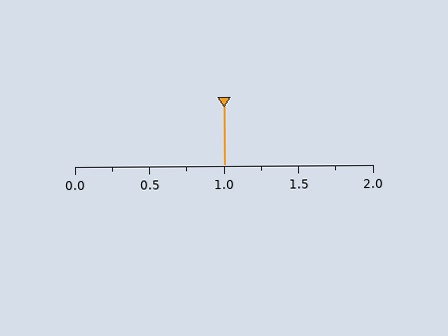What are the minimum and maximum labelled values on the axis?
The axis runs from 0.0 to 2.0.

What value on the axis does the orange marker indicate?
The marker indicates approximately 1.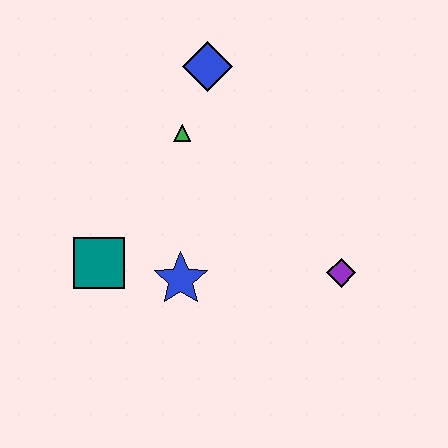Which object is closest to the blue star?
The teal square is closest to the blue star.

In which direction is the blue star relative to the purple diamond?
The blue star is to the left of the purple diamond.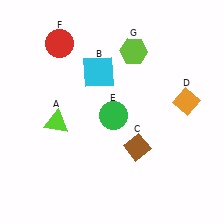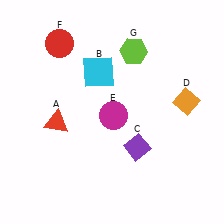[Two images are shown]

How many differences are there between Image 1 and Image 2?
There are 3 differences between the two images.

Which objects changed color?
A changed from lime to red. C changed from brown to purple. E changed from green to magenta.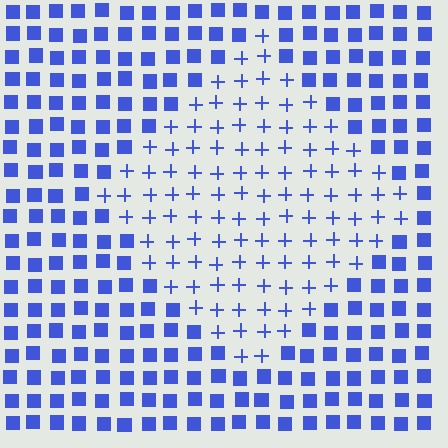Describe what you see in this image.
The image is filled with small blue elements arranged in a uniform grid. A diamond-shaped region contains plus signs, while the surrounding area contains squares. The boundary is defined purely by the change in element shape.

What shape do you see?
I see a diamond.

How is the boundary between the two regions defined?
The boundary is defined by a change in element shape: plus signs inside vs. squares outside. All elements share the same color and spacing.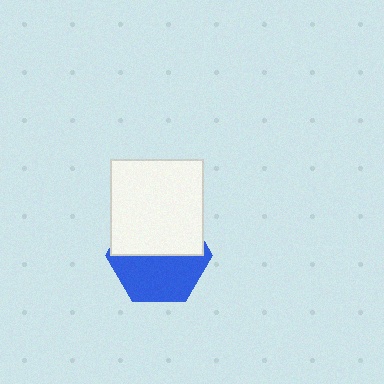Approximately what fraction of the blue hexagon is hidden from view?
Roughly 50% of the blue hexagon is hidden behind the white rectangle.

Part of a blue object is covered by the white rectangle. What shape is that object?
It is a hexagon.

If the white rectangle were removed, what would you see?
You would see the complete blue hexagon.